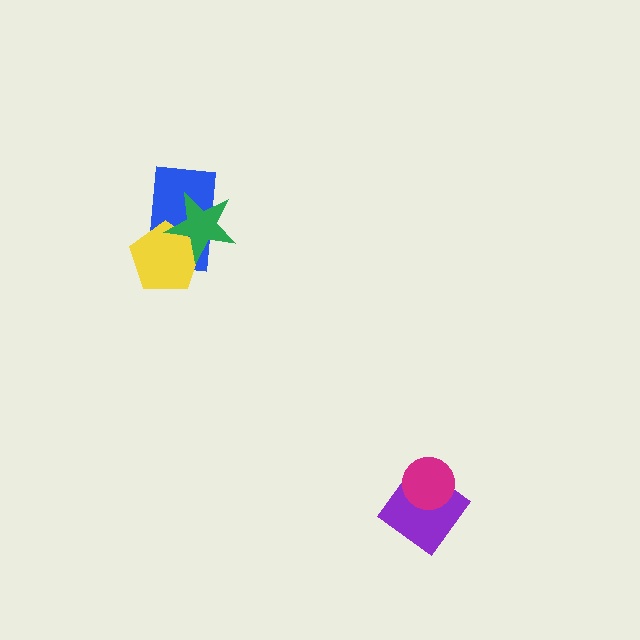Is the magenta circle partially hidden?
No, no other shape covers it.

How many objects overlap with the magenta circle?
1 object overlaps with the magenta circle.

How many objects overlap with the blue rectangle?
2 objects overlap with the blue rectangle.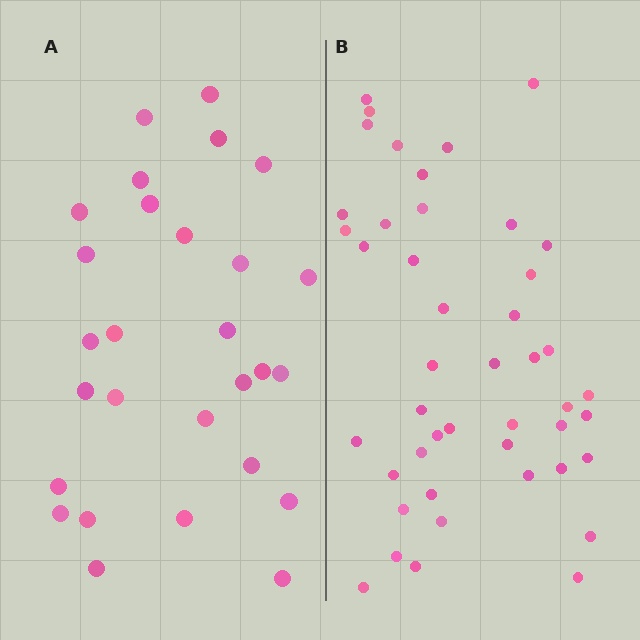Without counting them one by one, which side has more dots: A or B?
Region B (the right region) has more dots.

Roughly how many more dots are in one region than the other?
Region B has approximately 15 more dots than region A.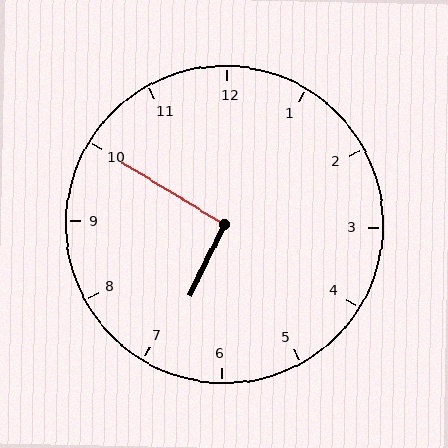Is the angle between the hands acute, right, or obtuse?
It is right.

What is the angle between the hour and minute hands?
Approximately 95 degrees.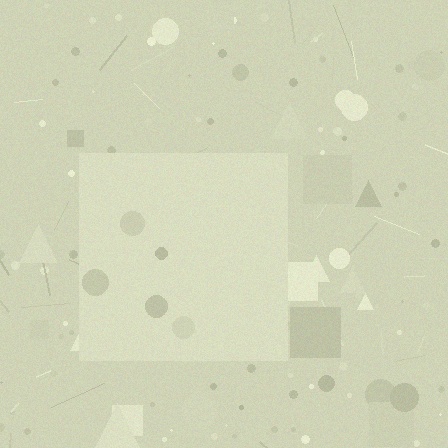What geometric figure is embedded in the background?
A square is embedded in the background.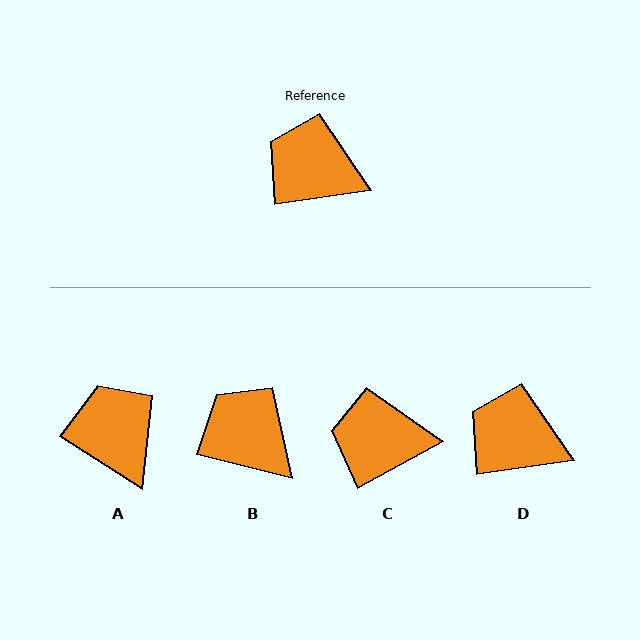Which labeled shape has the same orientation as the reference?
D.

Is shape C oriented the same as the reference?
No, it is off by about 21 degrees.